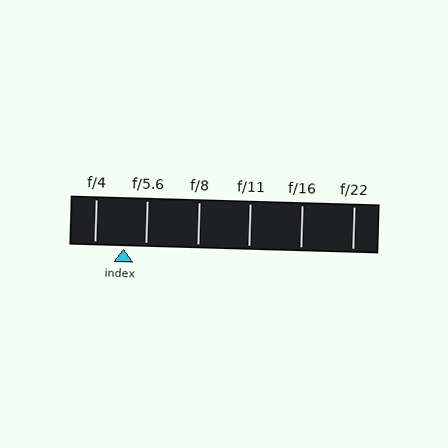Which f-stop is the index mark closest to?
The index mark is closest to f/5.6.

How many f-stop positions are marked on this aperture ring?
There are 6 f-stop positions marked.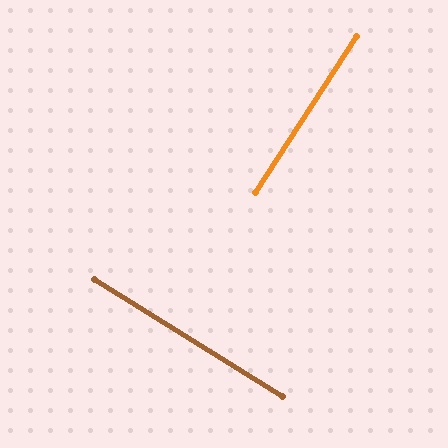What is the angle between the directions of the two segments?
Approximately 89 degrees.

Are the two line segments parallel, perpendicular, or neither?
Perpendicular — they meet at approximately 89°.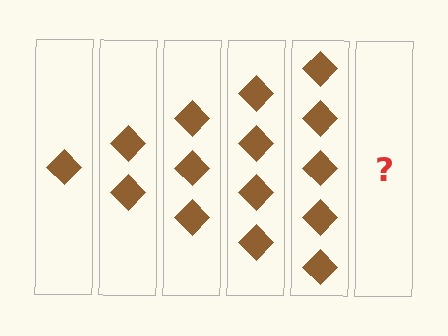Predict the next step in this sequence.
The next step is 6 diamonds.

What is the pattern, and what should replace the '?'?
The pattern is that each step adds one more diamond. The '?' should be 6 diamonds.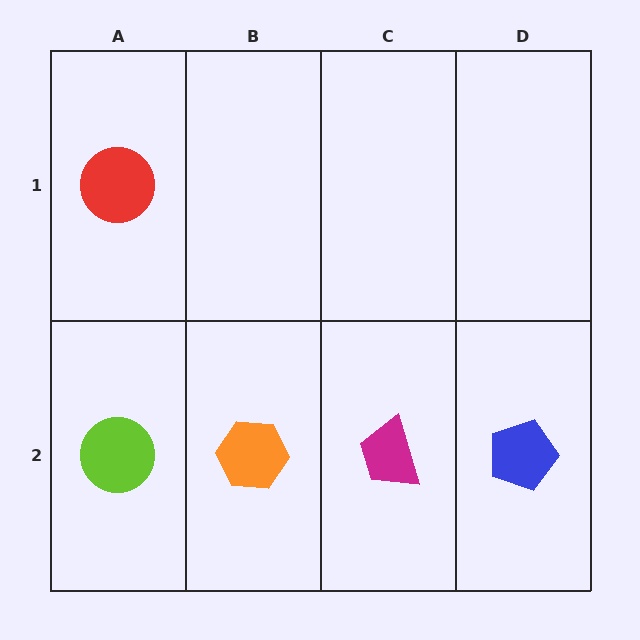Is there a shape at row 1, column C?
No, that cell is empty.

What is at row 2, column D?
A blue pentagon.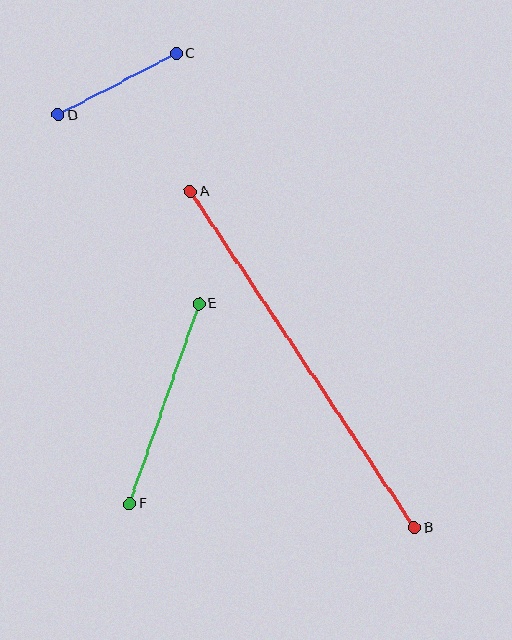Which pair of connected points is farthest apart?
Points A and B are farthest apart.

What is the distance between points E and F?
The distance is approximately 212 pixels.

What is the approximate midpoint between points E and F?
The midpoint is at approximately (164, 404) pixels.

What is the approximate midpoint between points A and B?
The midpoint is at approximately (302, 360) pixels.